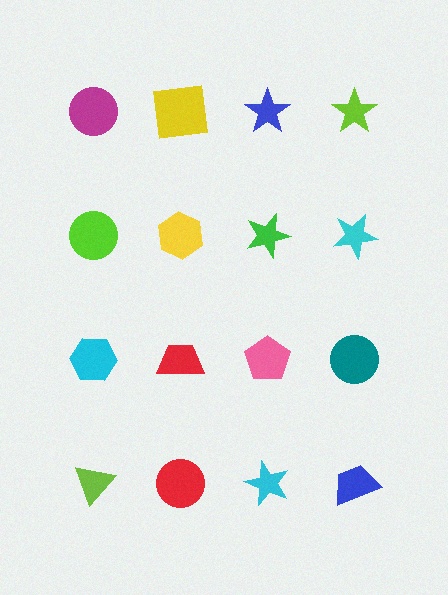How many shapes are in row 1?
4 shapes.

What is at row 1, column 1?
A magenta circle.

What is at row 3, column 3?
A pink pentagon.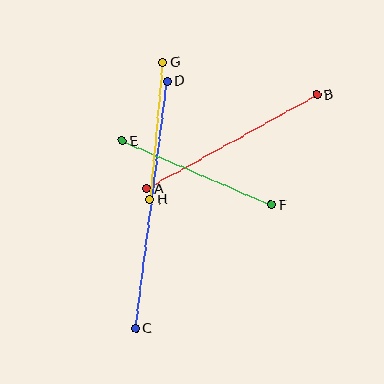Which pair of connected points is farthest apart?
Points C and D are farthest apart.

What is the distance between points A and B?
The distance is approximately 194 pixels.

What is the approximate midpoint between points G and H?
The midpoint is at approximately (156, 131) pixels.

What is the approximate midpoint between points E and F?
The midpoint is at approximately (197, 173) pixels.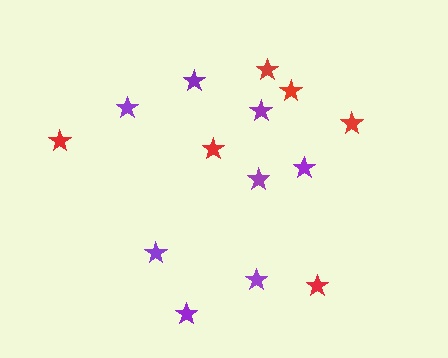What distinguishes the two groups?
There are 2 groups: one group of red stars (6) and one group of purple stars (8).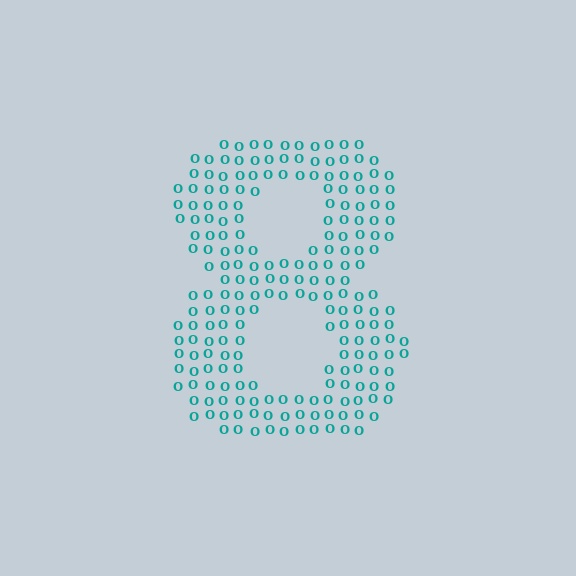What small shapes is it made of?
It is made of small letter O's.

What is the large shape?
The large shape is the digit 8.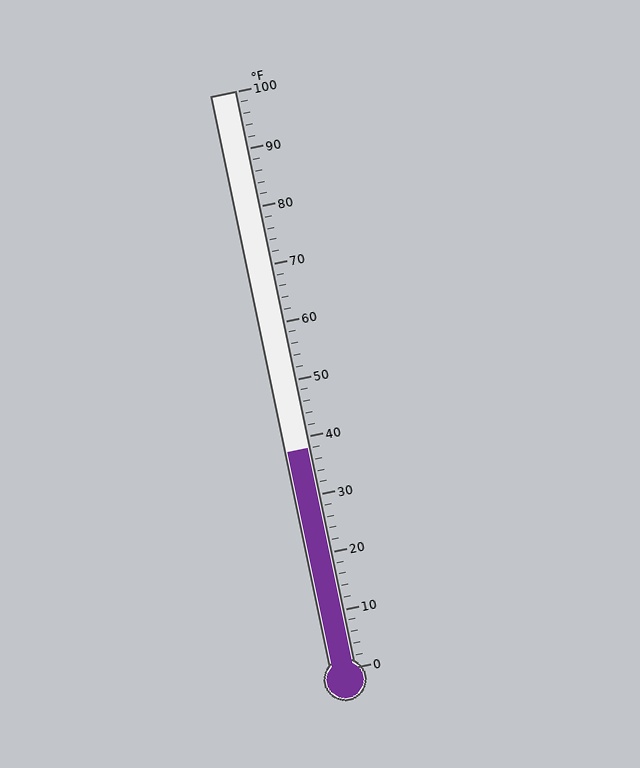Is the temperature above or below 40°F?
The temperature is below 40°F.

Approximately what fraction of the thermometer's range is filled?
The thermometer is filled to approximately 40% of its range.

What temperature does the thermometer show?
The thermometer shows approximately 38°F.